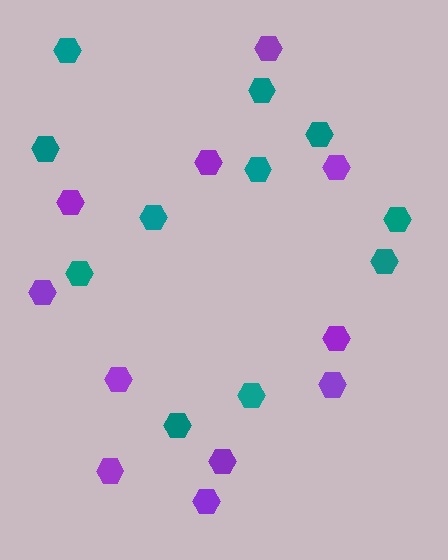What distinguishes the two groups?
There are 2 groups: one group of teal hexagons (11) and one group of purple hexagons (11).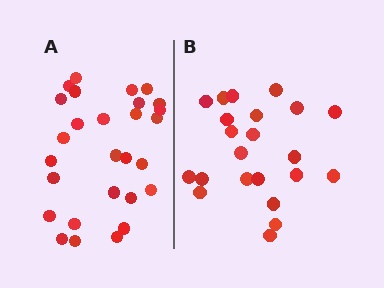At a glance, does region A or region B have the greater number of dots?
Region A (the left region) has more dots.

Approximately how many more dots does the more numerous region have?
Region A has about 6 more dots than region B.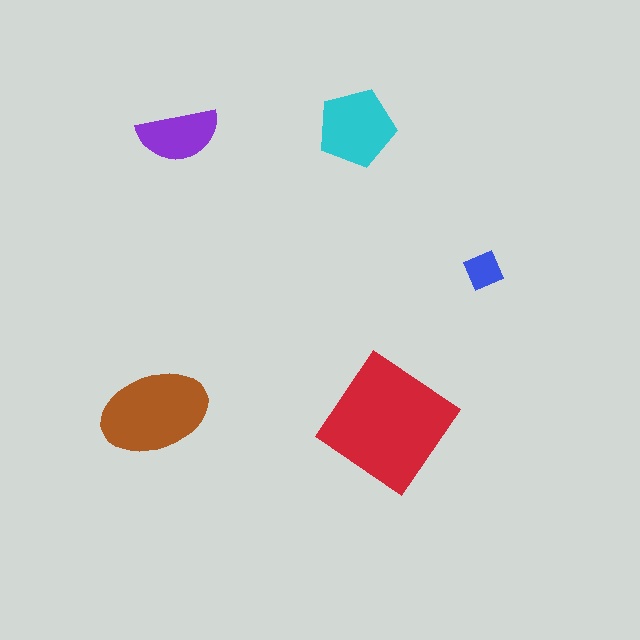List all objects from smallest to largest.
The blue diamond, the purple semicircle, the cyan pentagon, the brown ellipse, the red diamond.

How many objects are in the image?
There are 5 objects in the image.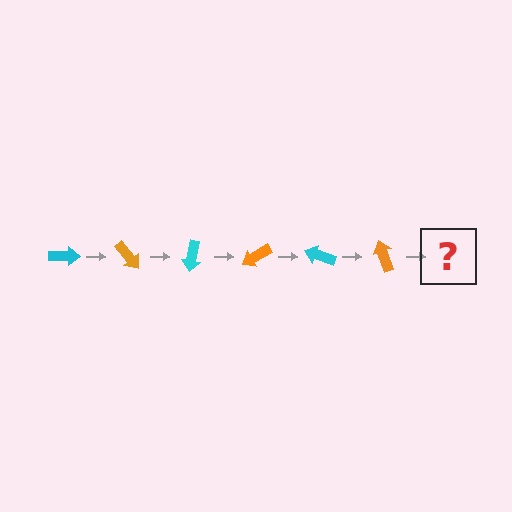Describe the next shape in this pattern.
It should be a cyan arrow, rotated 300 degrees from the start.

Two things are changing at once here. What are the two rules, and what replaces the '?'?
The two rules are that it rotates 50 degrees each step and the color cycles through cyan and orange. The '?' should be a cyan arrow, rotated 300 degrees from the start.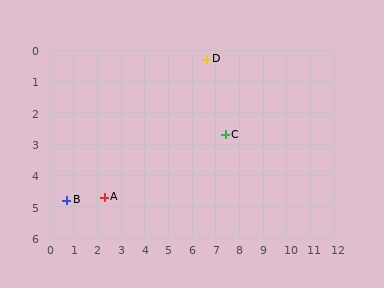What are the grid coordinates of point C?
Point C is at approximately (7.4, 2.7).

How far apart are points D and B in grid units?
Points D and B are about 7.4 grid units apart.